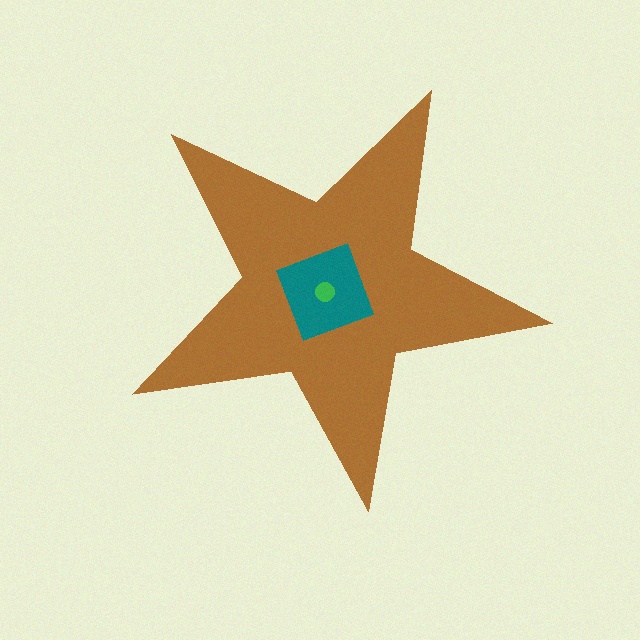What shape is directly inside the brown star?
The teal square.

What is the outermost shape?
The brown star.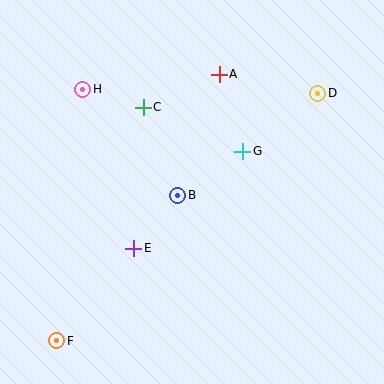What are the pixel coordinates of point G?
Point G is at (243, 151).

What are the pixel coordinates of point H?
Point H is at (83, 89).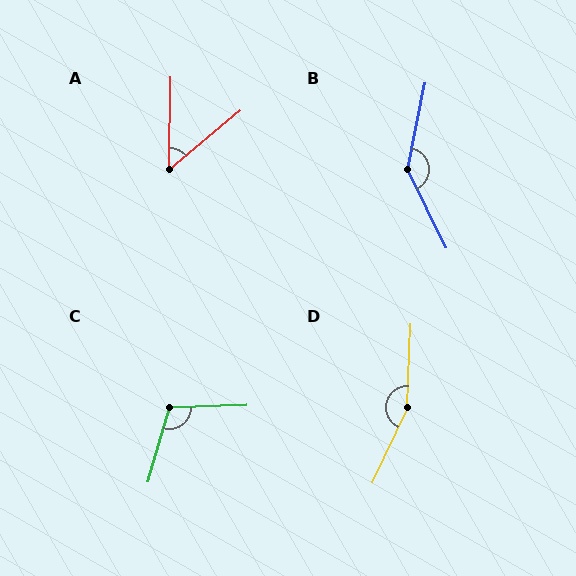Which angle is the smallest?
A, at approximately 49 degrees.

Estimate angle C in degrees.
Approximately 108 degrees.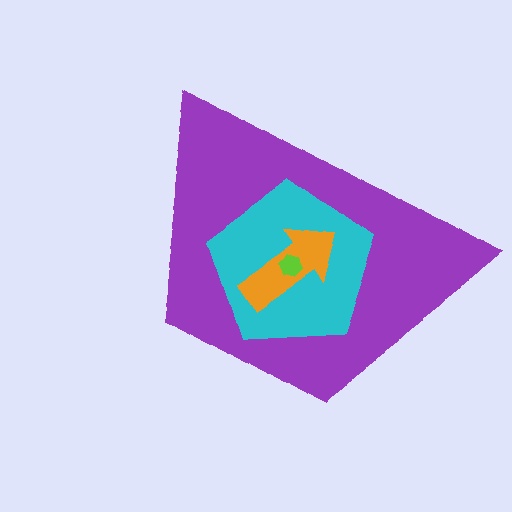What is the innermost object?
The lime hexagon.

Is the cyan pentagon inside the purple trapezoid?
Yes.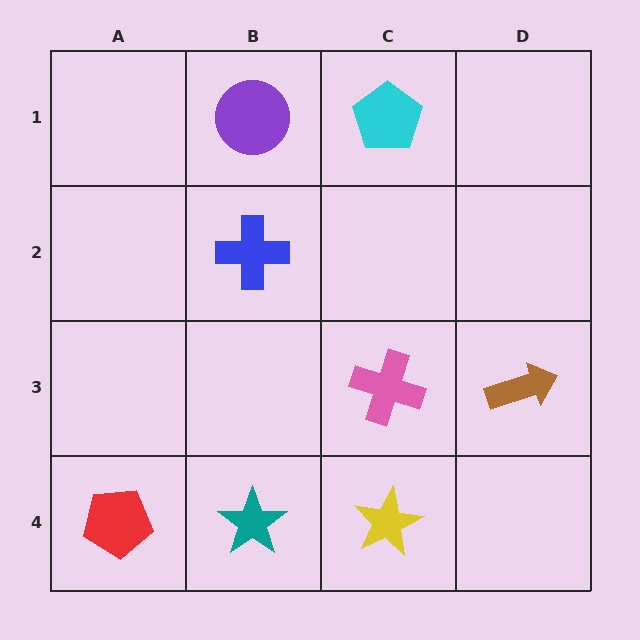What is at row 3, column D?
A brown arrow.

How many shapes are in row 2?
1 shape.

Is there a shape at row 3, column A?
No, that cell is empty.